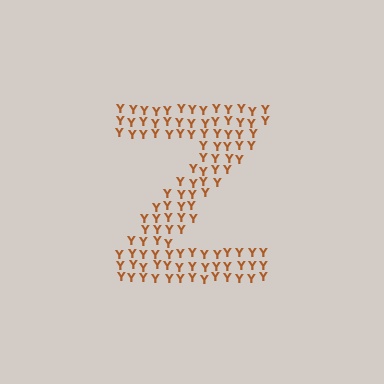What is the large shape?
The large shape is the letter Z.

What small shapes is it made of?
It is made of small letter Y's.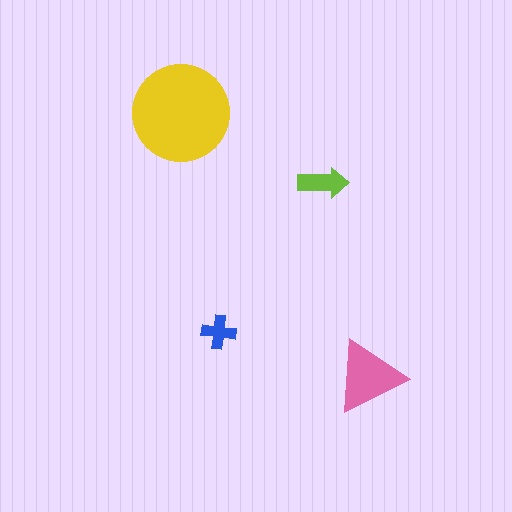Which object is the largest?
The yellow circle.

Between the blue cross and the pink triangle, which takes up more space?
The pink triangle.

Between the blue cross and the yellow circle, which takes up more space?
The yellow circle.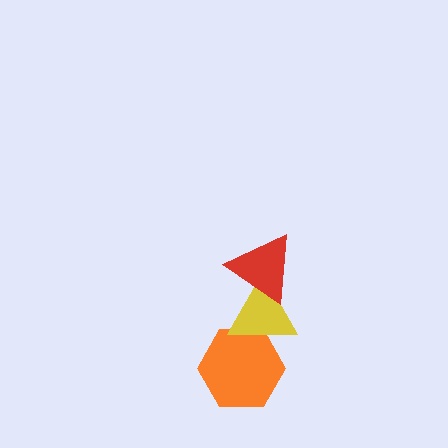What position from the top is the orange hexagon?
The orange hexagon is 3rd from the top.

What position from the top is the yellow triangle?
The yellow triangle is 2nd from the top.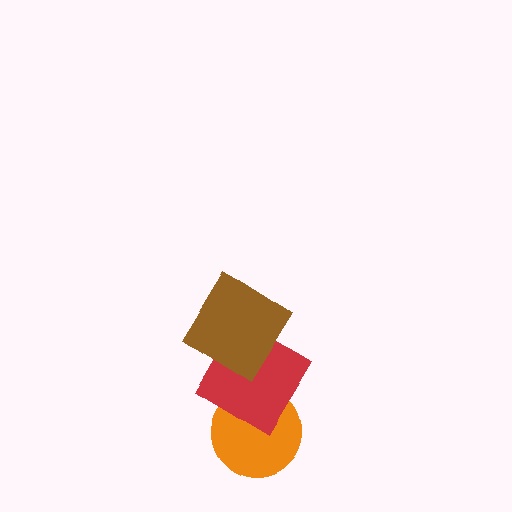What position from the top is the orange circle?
The orange circle is 3rd from the top.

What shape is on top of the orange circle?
The red diamond is on top of the orange circle.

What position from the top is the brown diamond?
The brown diamond is 1st from the top.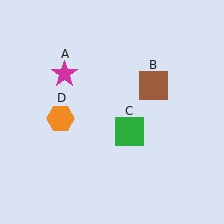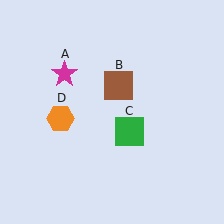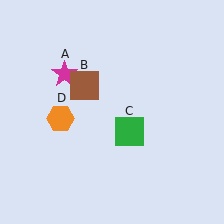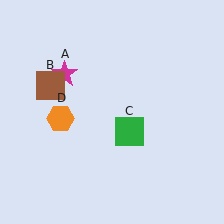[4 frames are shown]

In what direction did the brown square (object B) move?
The brown square (object B) moved left.